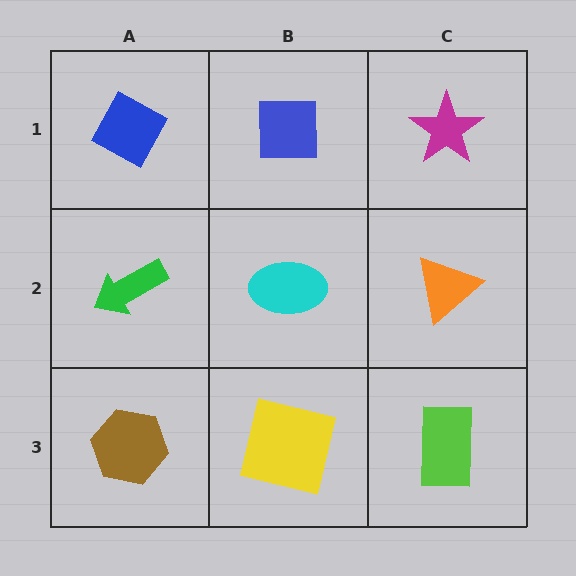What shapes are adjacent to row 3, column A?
A green arrow (row 2, column A), a yellow square (row 3, column B).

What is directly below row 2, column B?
A yellow square.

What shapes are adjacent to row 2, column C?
A magenta star (row 1, column C), a lime rectangle (row 3, column C), a cyan ellipse (row 2, column B).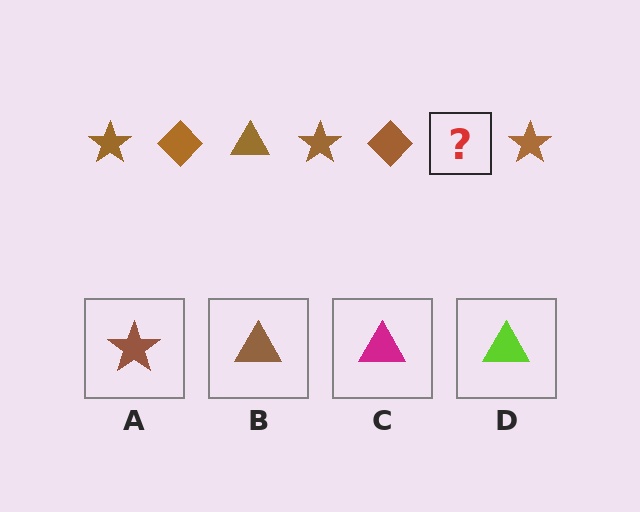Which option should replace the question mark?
Option B.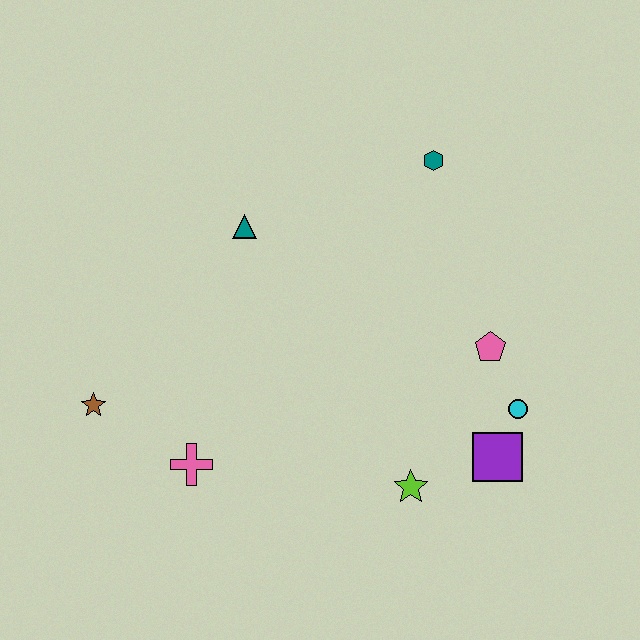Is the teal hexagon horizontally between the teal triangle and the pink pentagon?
Yes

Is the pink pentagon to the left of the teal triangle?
No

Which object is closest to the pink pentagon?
The cyan circle is closest to the pink pentagon.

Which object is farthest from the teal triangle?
The purple square is farthest from the teal triangle.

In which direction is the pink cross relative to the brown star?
The pink cross is to the right of the brown star.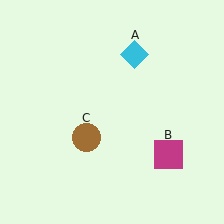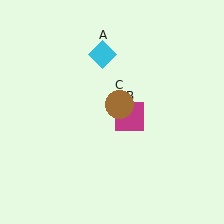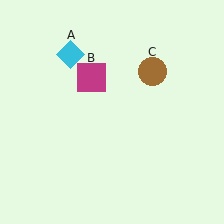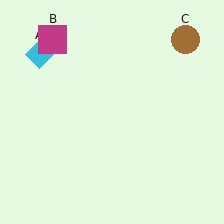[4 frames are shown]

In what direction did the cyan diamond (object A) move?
The cyan diamond (object A) moved left.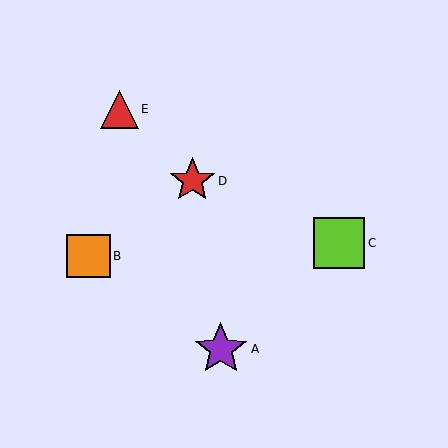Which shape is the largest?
The purple star (labeled A) is the largest.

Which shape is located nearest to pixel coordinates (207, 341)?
The purple star (labeled A) at (221, 349) is nearest to that location.